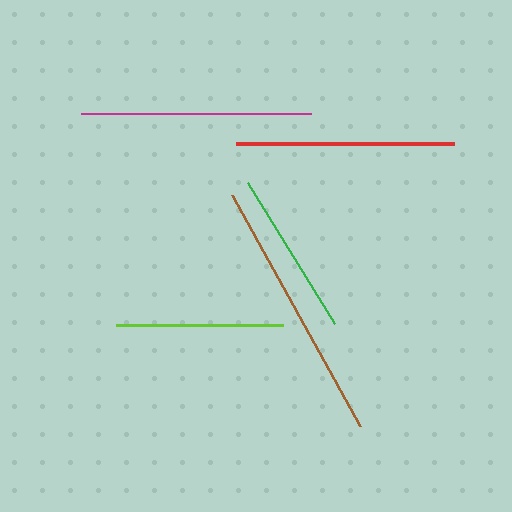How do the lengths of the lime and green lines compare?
The lime and green lines are approximately the same length.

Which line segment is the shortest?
The green line is the shortest at approximately 165 pixels.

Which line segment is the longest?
The brown line is the longest at approximately 264 pixels.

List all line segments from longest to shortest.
From longest to shortest: brown, magenta, red, lime, green.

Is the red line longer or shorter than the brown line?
The brown line is longer than the red line.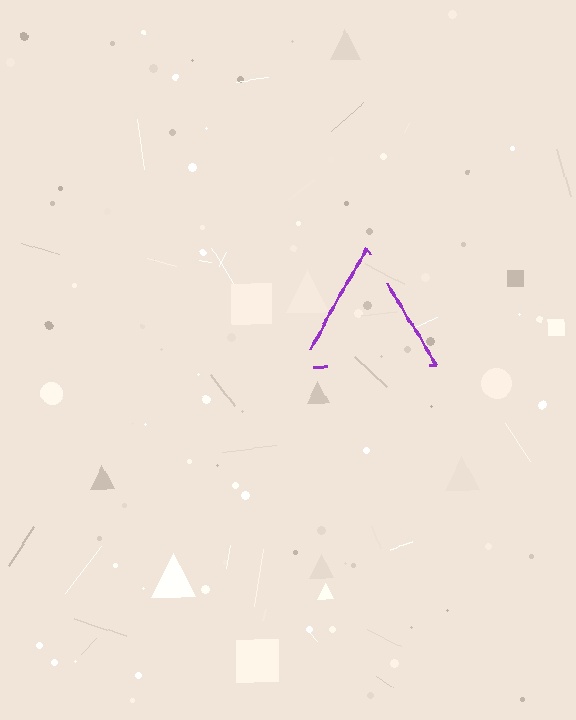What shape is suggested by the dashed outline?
The dashed outline suggests a triangle.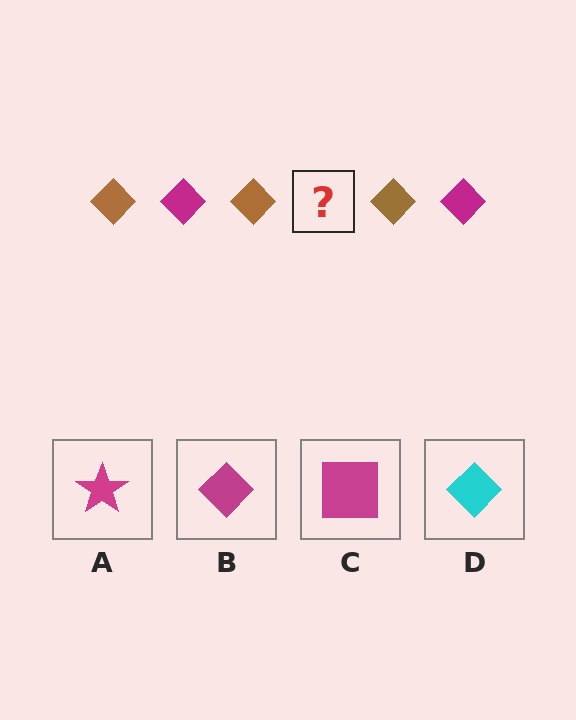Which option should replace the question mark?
Option B.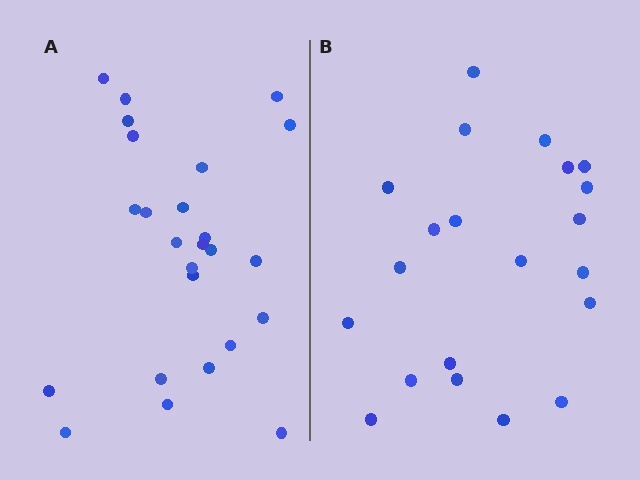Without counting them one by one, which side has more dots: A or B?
Region A (the left region) has more dots.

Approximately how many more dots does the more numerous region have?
Region A has about 4 more dots than region B.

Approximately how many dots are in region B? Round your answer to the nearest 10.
About 20 dots. (The exact count is 21, which rounds to 20.)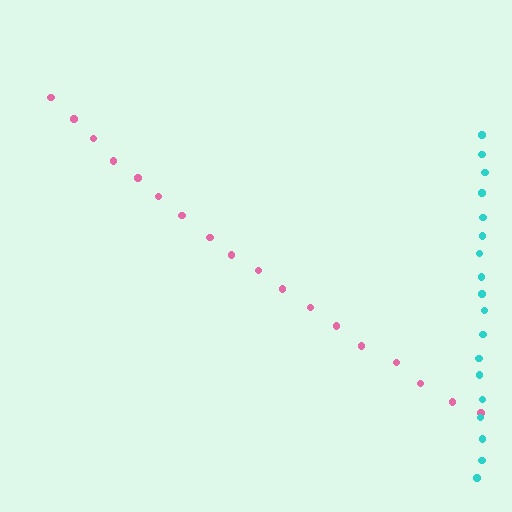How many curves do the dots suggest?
There are 2 distinct paths.